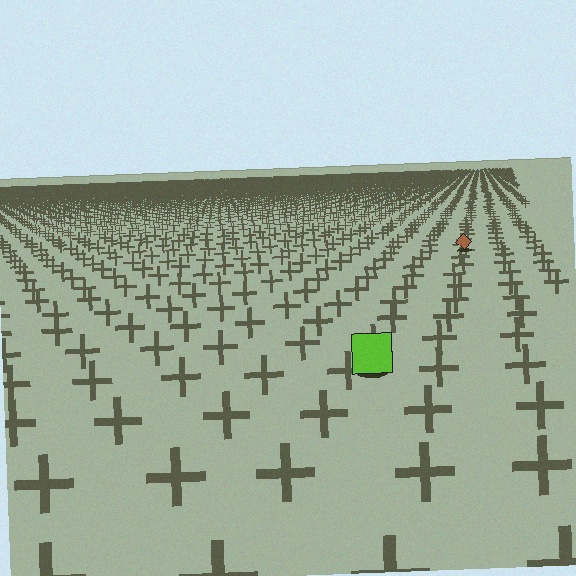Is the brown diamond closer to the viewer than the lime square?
No. The lime square is closer — you can tell from the texture gradient: the ground texture is coarser near it.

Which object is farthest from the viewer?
The brown diamond is farthest from the viewer. It appears smaller and the ground texture around it is denser.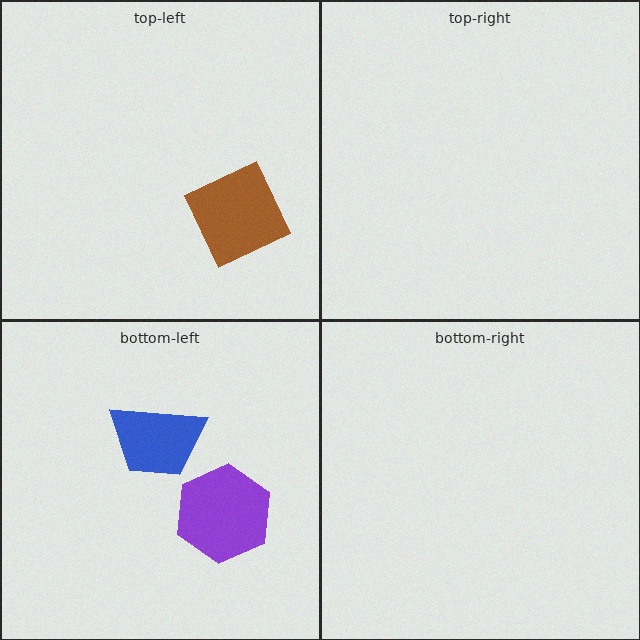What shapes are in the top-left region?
The brown square.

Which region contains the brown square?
The top-left region.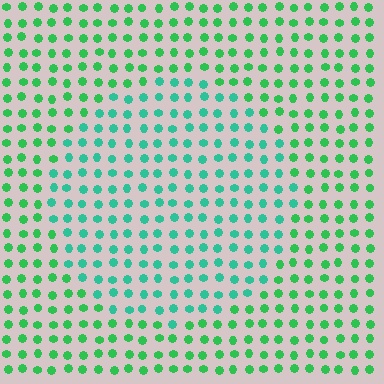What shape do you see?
I see a circle.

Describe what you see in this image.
The image is filled with small green elements in a uniform arrangement. A circle-shaped region is visible where the elements are tinted to a slightly different hue, forming a subtle color boundary.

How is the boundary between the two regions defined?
The boundary is defined purely by a slight shift in hue (about 29 degrees). Spacing, size, and orientation are identical on both sides.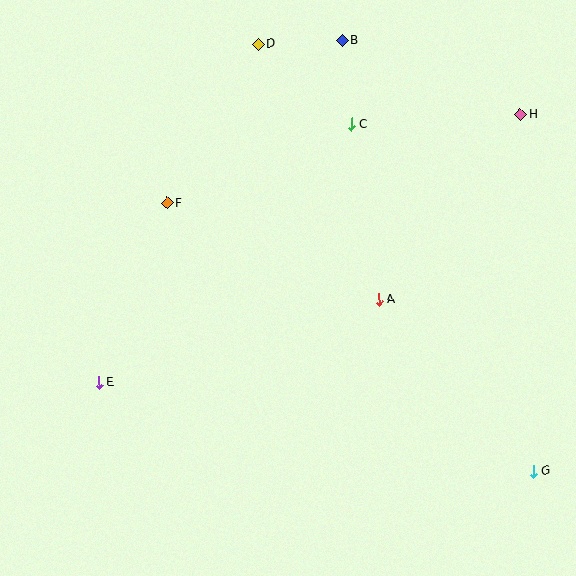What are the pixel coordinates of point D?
Point D is at (258, 44).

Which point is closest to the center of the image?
Point A at (379, 299) is closest to the center.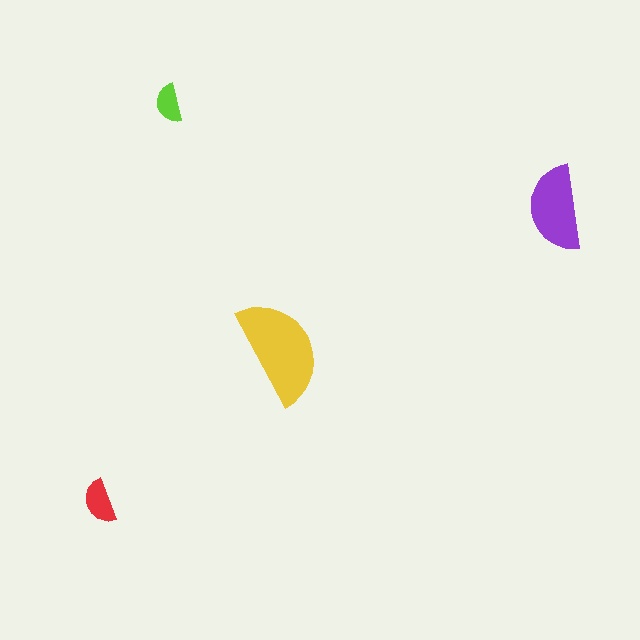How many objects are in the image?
There are 4 objects in the image.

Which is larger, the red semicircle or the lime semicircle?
The red one.